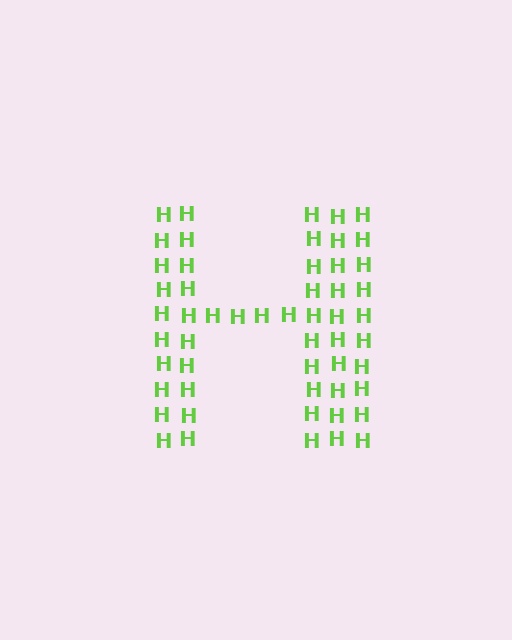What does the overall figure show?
The overall figure shows the letter H.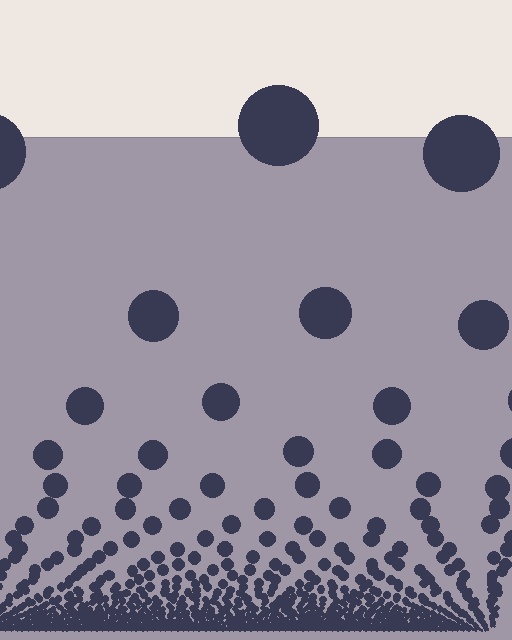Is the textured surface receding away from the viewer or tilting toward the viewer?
The surface appears to tilt toward the viewer. Texture elements get larger and sparser toward the top.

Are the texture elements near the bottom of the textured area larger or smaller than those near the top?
Smaller. The gradient is inverted — elements near the bottom are smaller and denser.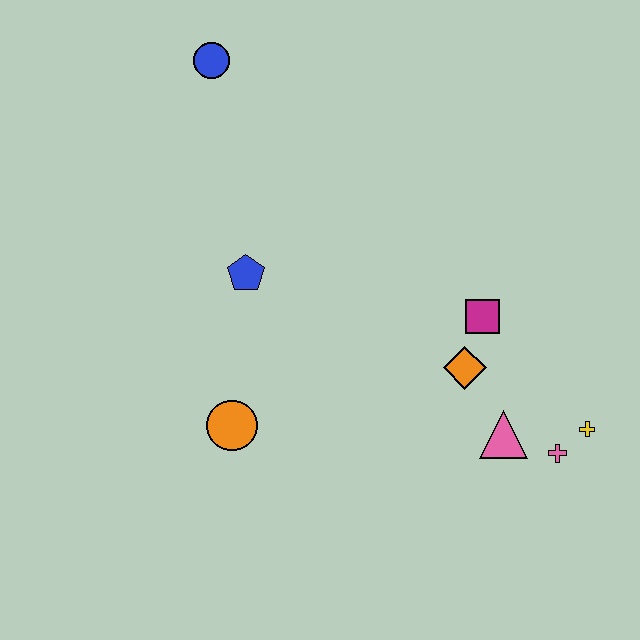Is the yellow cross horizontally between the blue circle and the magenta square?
No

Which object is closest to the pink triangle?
The pink cross is closest to the pink triangle.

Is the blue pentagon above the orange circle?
Yes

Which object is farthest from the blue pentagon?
The yellow cross is farthest from the blue pentagon.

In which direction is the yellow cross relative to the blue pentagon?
The yellow cross is to the right of the blue pentagon.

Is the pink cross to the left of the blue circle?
No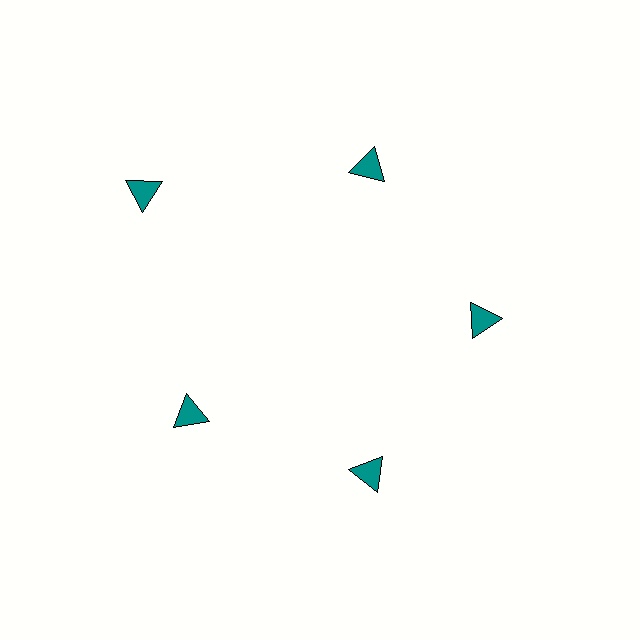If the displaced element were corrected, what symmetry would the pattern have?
It would have 5-fold rotational symmetry — the pattern would map onto itself every 72 degrees.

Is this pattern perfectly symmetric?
No. The 5 teal triangles are arranged in a ring, but one element near the 10 o'clock position is pushed outward from the center, breaking the 5-fold rotational symmetry.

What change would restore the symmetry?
The symmetry would be restored by moving it inward, back onto the ring so that all 5 triangles sit at equal angles and equal distance from the center.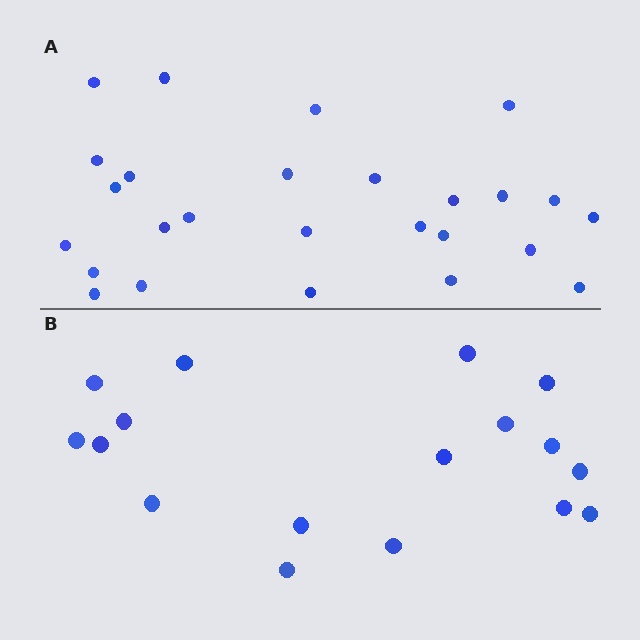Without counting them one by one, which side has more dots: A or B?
Region A (the top region) has more dots.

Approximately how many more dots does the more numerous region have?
Region A has roughly 8 or so more dots than region B.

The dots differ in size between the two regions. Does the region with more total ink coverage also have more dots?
No. Region B has more total ink coverage because its dots are larger, but region A actually contains more individual dots. Total area can be misleading — the number of items is what matters here.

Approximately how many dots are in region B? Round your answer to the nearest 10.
About 20 dots. (The exact count is 17, which rounds to 20.)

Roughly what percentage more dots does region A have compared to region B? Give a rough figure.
About 55% more.